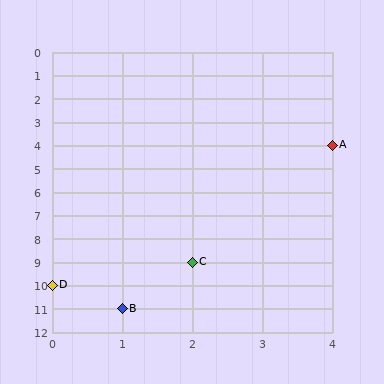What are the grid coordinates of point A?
Point A is at grid coordinates (4, 4).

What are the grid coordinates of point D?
Point D is at grid coordinates (0, 10).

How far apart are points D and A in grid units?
Points D and A are 4 columns and 6 rows apart (about 7.2 grid units diagonally).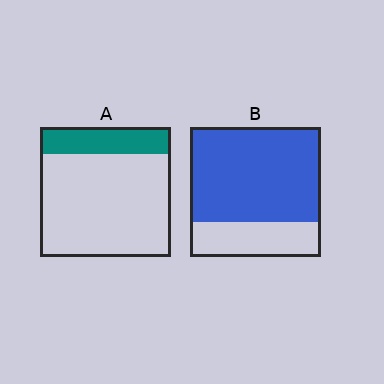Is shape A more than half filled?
No.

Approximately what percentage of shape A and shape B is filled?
A is approximately 20% and B is approximately 75%.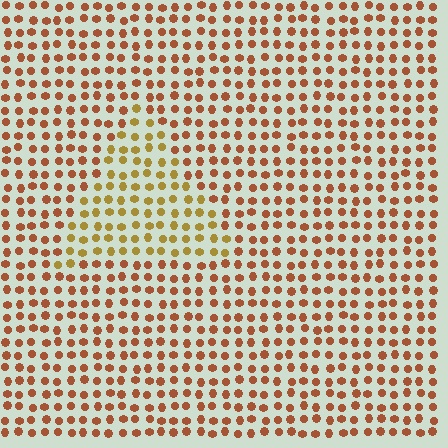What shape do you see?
I see a triangle.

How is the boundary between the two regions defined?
The boundary is defined purely by a slight shift in hue (about 31 degrees). Spacing, size, and orientation are identical on both sides.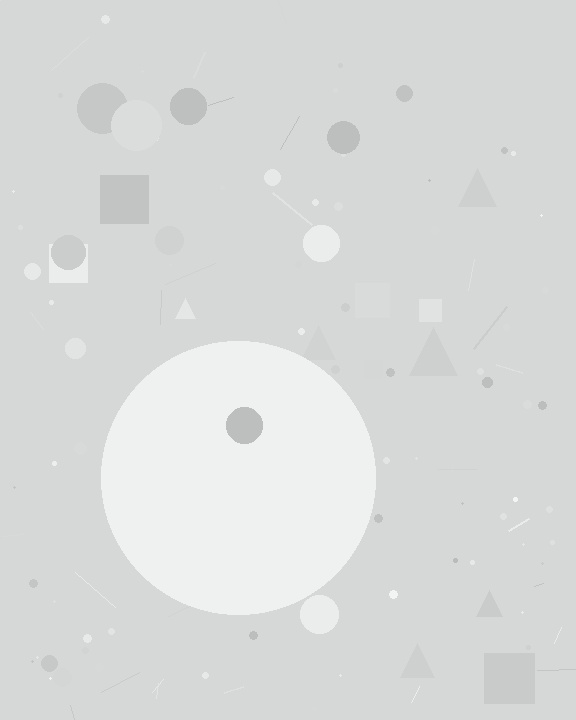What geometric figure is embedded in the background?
A circle is embedded in the background.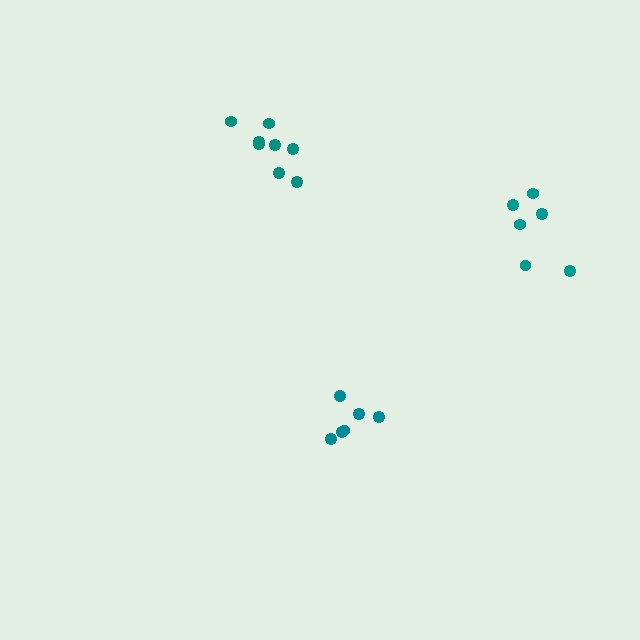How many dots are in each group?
Group 1: 8 dots, Group 2: 6 dots, Group 3: 6 dots (20 total).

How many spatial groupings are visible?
There are 3 spatial groupings.